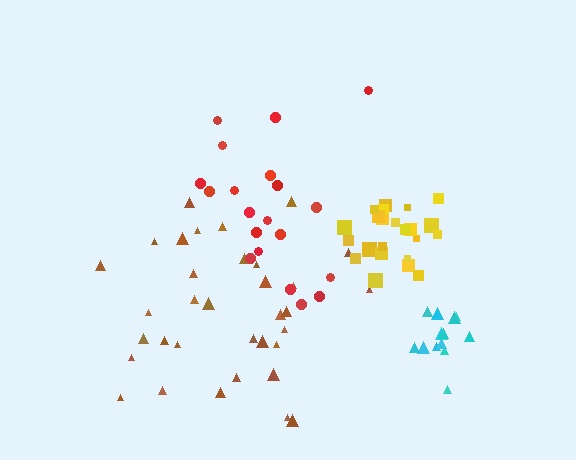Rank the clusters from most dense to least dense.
yellow, cyan, brown, red.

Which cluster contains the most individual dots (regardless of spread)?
Brown (34).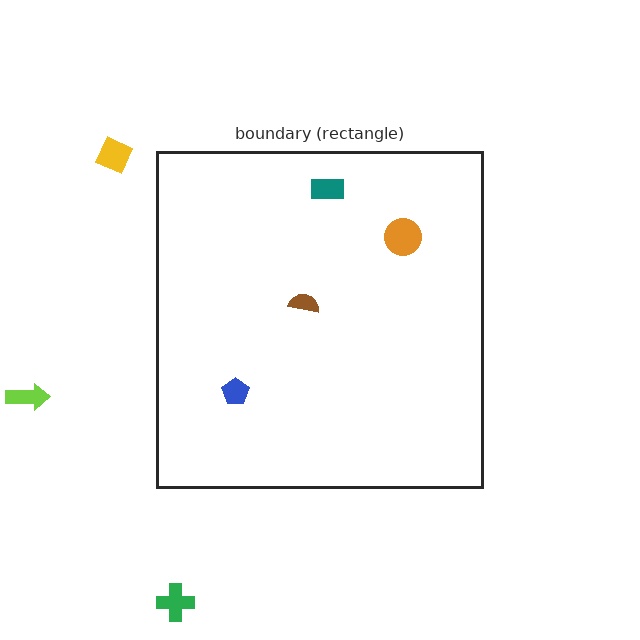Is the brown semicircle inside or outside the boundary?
Inside.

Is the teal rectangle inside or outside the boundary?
Inside.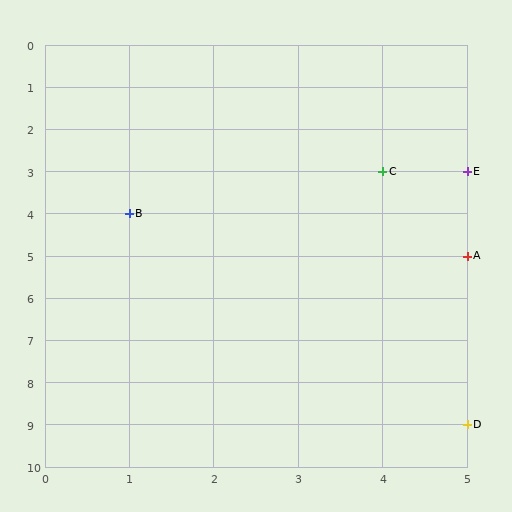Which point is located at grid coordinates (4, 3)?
Point C is at (4, 3).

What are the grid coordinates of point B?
Point B is at grid coordinates (1, 4).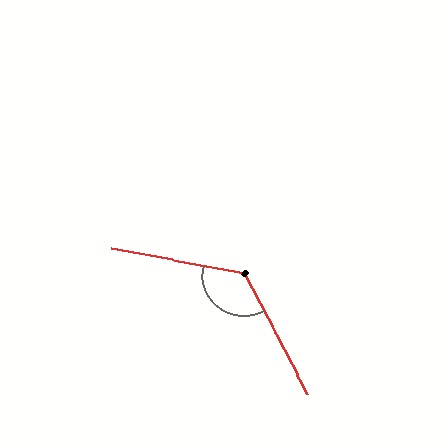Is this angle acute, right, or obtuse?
It is obtuse.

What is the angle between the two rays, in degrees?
Approximately 129 degrees.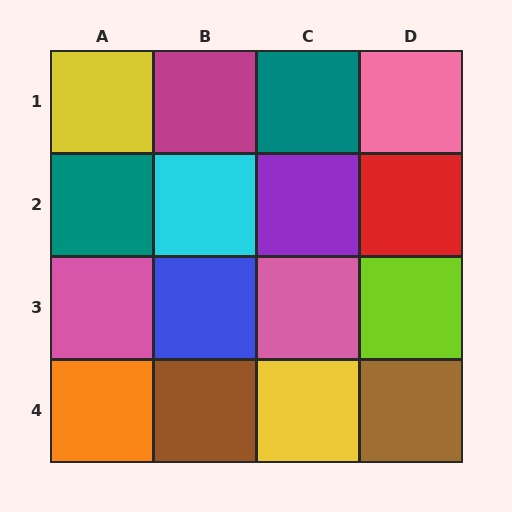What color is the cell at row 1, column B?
Magenta.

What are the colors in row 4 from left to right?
Orange, brown, yellow, brown.